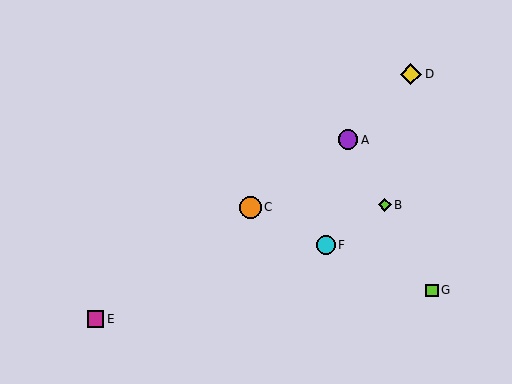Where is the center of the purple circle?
The center of the purple circle is at (348, 140).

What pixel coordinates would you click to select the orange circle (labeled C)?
Click at (250, 207) to select the orange circle C.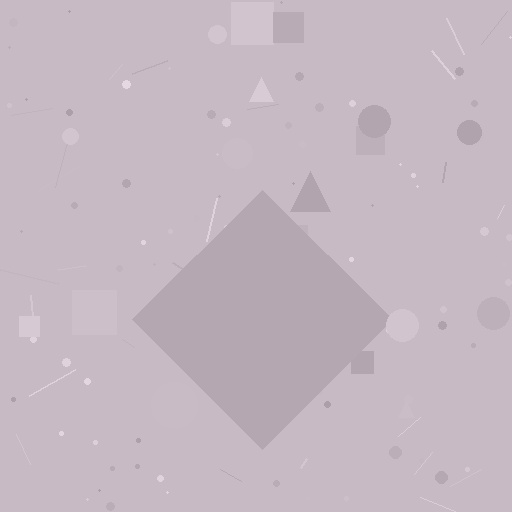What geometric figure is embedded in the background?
A diamond is embedded in the background.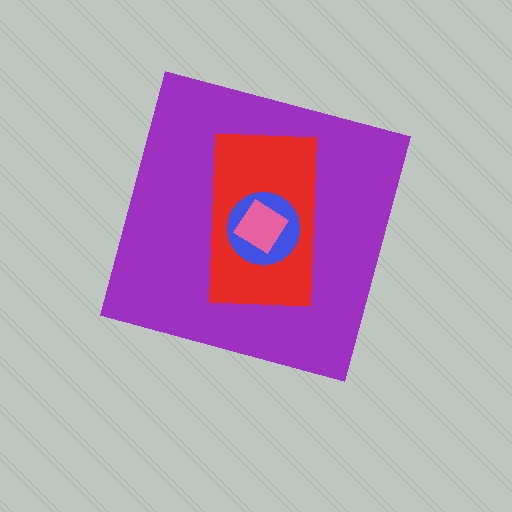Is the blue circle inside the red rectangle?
Yes.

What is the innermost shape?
The pink diamond.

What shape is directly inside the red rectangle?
The blue circle.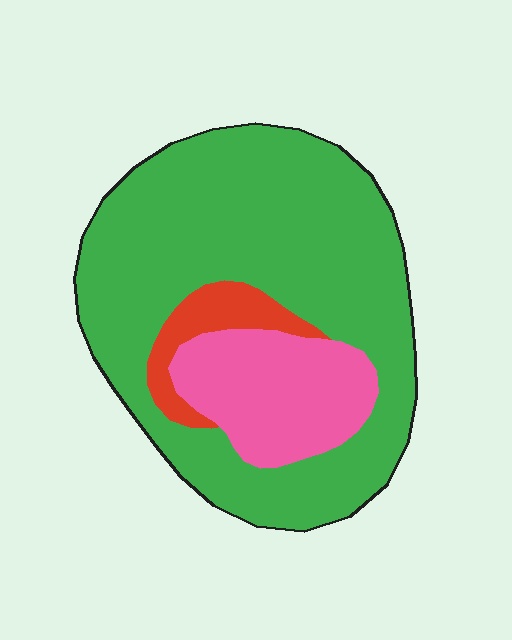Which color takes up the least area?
Red, at roughly 10%.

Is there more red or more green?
Green.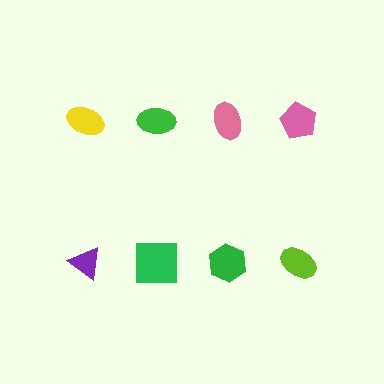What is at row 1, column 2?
A green ellipse.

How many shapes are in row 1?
4 shapes.